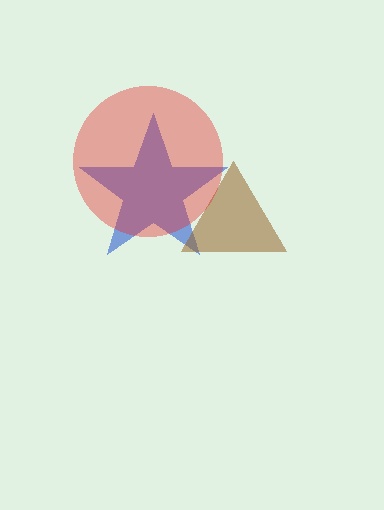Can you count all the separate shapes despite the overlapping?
Yes, there are 3 separate shapes.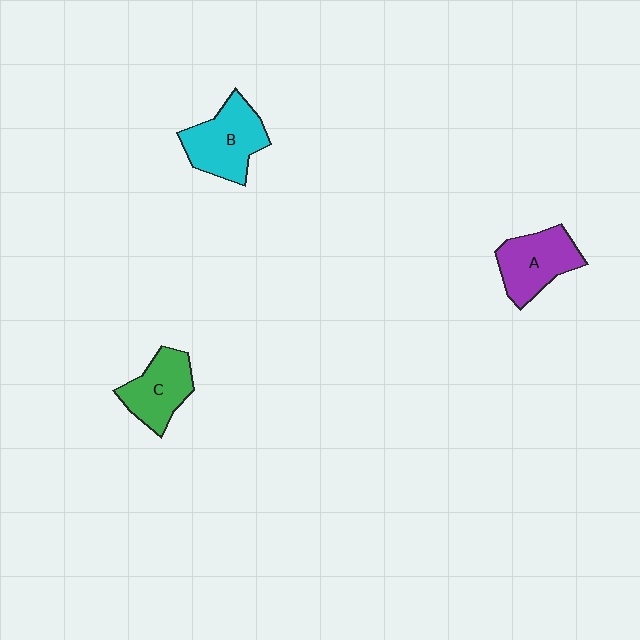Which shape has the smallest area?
Shape C (green).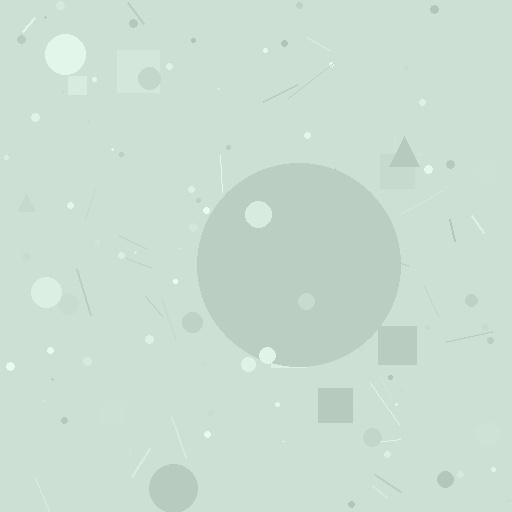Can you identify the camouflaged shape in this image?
The camouflaged shape is a circle.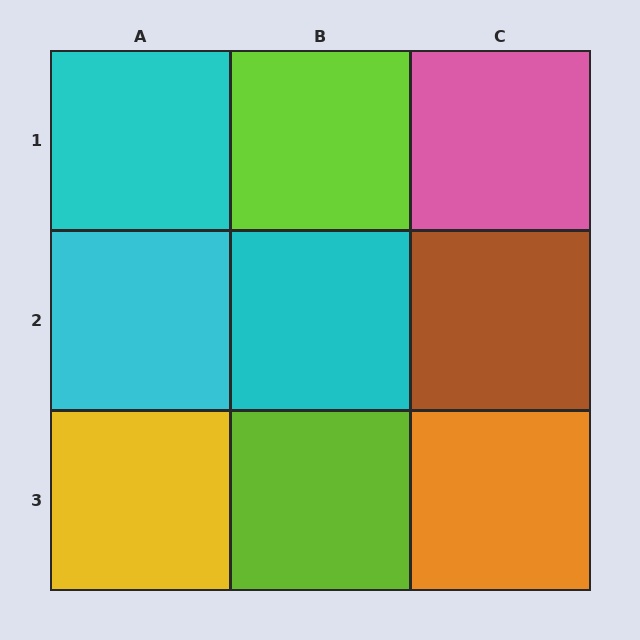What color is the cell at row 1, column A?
Cyan.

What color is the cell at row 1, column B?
Lime.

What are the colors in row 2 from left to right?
Cyan, cyan, brown.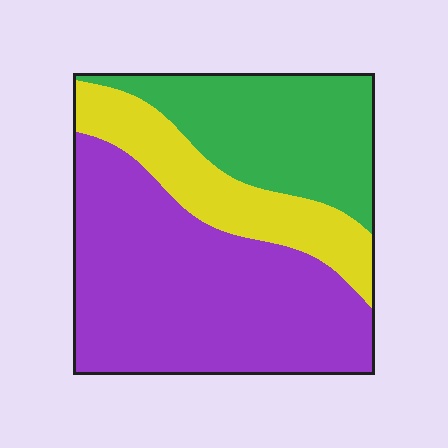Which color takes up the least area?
Yellow, at roughly 20%.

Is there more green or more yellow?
Green.